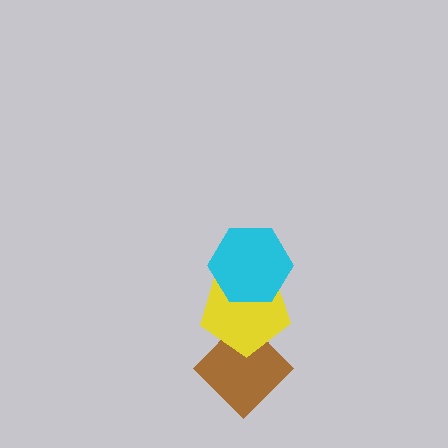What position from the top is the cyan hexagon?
The cyan hexagon is 1st from the top.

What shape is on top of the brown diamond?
The yellow pentagon is on top of the brown diamond.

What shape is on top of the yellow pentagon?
The cyan hexagon is on top of the yellow pentagon.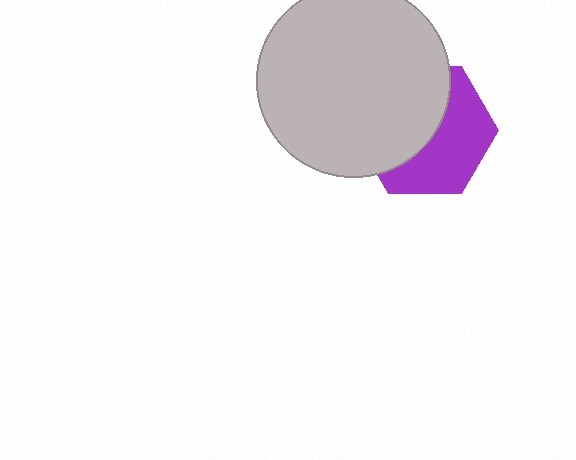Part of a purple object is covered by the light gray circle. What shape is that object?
It is a hexagon.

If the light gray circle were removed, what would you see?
You would see the complete purple hexagon.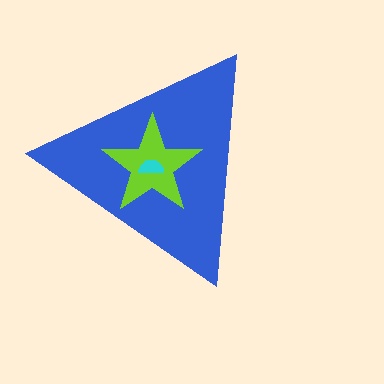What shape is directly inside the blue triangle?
The lime star.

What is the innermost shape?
The cyan semicircle.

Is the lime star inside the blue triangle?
Yes.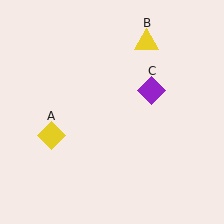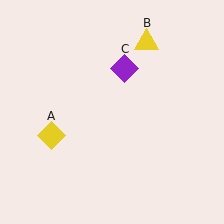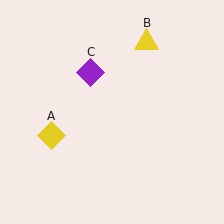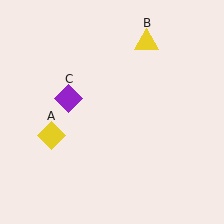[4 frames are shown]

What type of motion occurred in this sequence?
The purple diamond (object C) rotated counterclockwise around the center of the scene.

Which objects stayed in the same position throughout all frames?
Yellow diamond (object A) and yellow triangle (object B) remained stationary.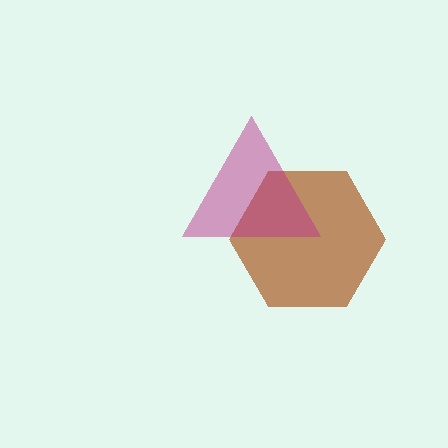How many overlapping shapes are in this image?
There are 2 overlapping shapes in the image.